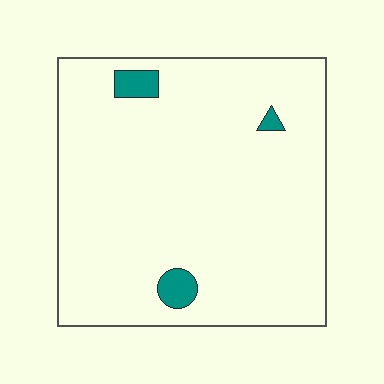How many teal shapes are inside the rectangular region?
3.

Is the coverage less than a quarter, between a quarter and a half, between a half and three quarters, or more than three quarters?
Less than a quarter.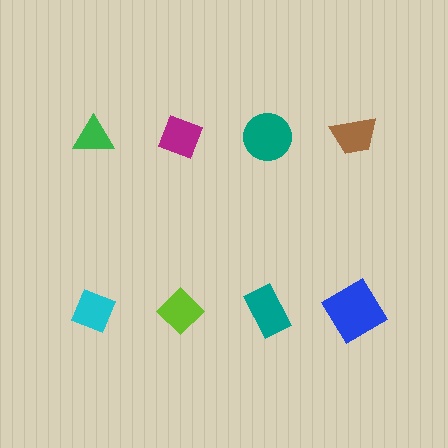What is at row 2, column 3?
A teal rectangle.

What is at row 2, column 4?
A blue diamond.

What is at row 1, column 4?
A brown trapezoid.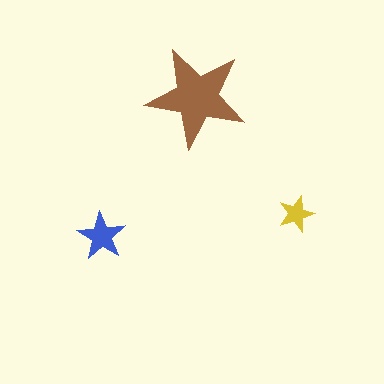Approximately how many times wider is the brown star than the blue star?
About 2 times wider.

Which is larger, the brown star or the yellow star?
The brown one.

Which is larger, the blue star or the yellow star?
The blue one.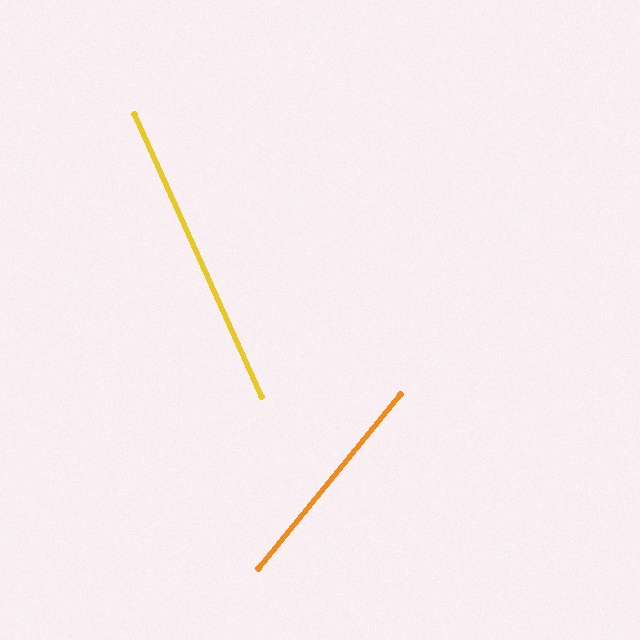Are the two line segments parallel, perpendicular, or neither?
Neither parallel nor perpendicular — they differ by about 63°.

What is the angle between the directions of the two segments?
Approximately 63 degrees.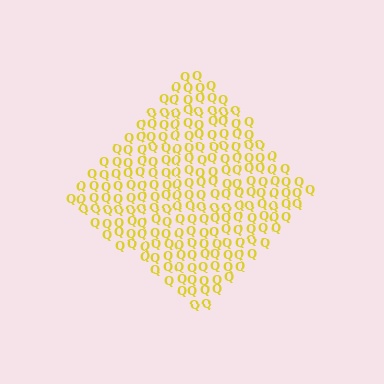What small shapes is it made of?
It is made of small letter Q's.